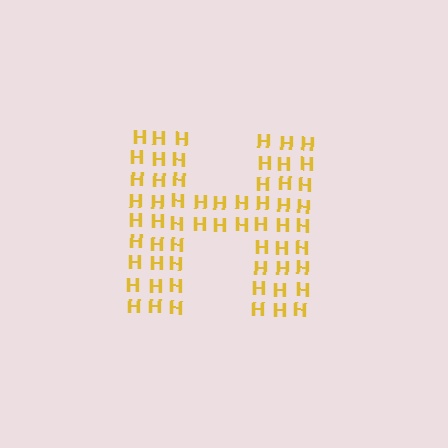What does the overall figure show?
The overall figure shows the letter H.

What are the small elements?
The small elements are letter H's.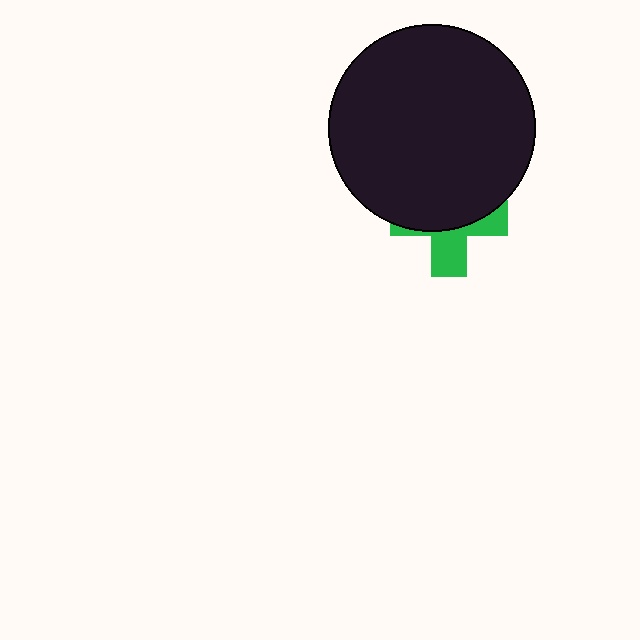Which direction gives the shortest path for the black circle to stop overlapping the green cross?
Moving up gives the shortest separation.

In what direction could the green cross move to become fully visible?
The green cross could move down. That would shift it out from behind the black circle entirely.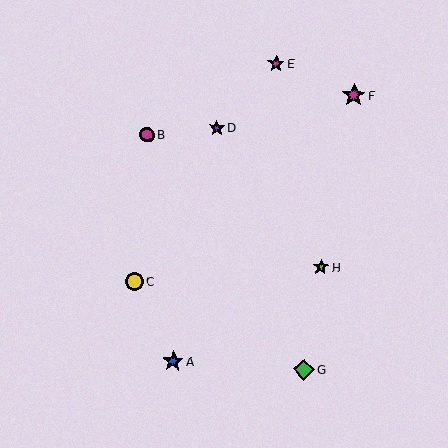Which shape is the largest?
The magenta star (labeled F) is the largest.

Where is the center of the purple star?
The center of the purple star is at (217, 128).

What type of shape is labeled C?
Shape C is a yellow circle.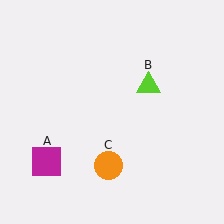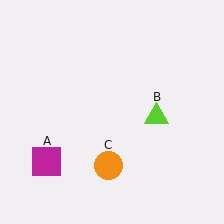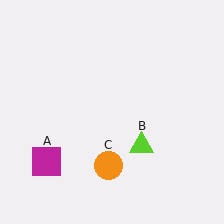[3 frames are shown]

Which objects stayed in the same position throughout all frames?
Magenta square (object A) and orange circle (object C) remained stationary.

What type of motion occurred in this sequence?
The lime triangle (object B) rotated clockwise around the center of the scene.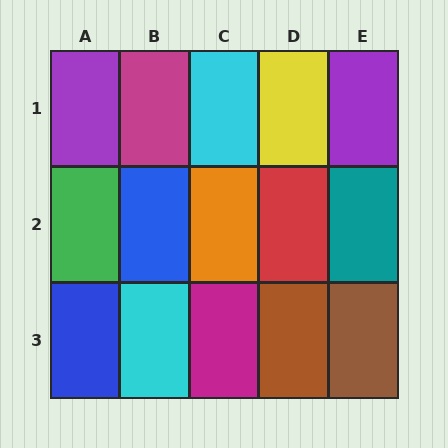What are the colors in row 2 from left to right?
Green, blue, orange, red, teal.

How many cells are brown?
2 cells are brown.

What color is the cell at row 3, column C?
Magenta.